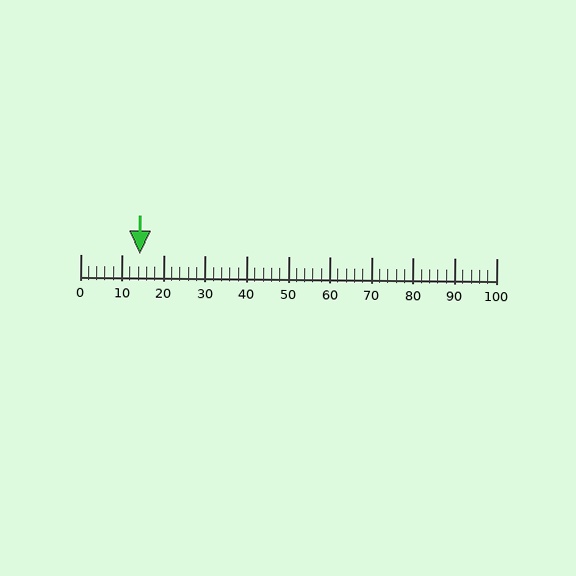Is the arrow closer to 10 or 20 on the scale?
The arrow is closer to 10.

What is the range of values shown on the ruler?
The ruler shows values from 0 to 100.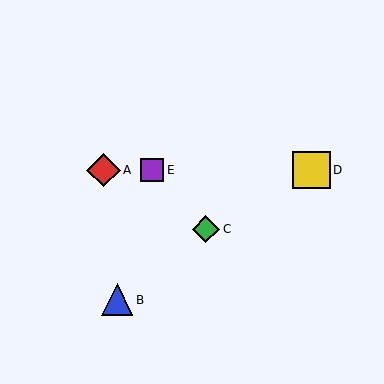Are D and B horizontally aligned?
No, D is at y≈170 and B is at y≈300.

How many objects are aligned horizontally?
3 objects (A, D, E) are aligned horizontally.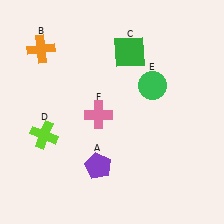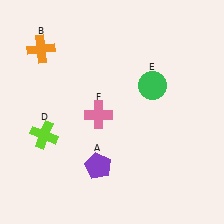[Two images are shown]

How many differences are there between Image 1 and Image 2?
There is 1 difference between the two images.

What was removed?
The green square (C) was removed in Image 2.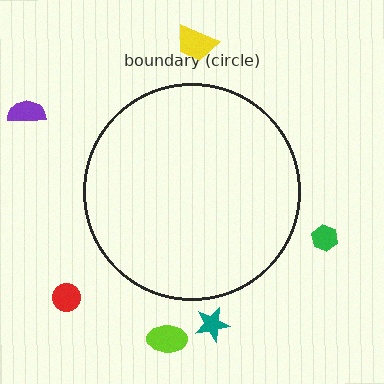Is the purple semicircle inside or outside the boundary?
Outside.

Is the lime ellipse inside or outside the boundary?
Outside.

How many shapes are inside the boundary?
0 inside, 6 outside.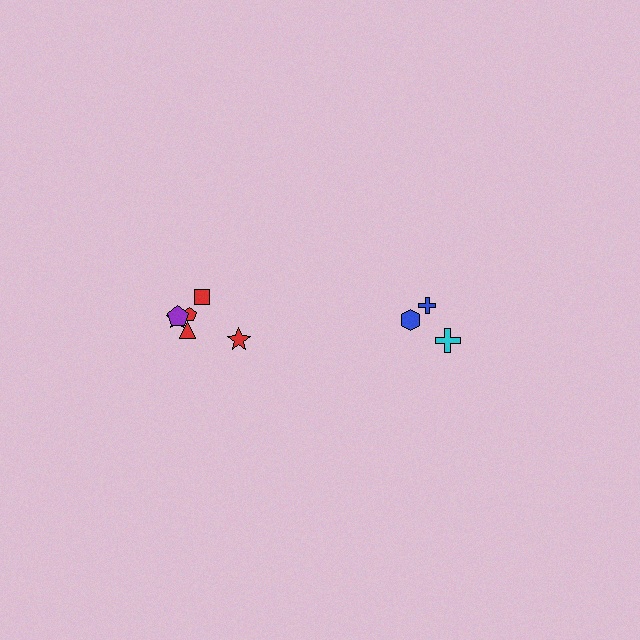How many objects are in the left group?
There are 6 objects.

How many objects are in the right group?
There are 3 objects.